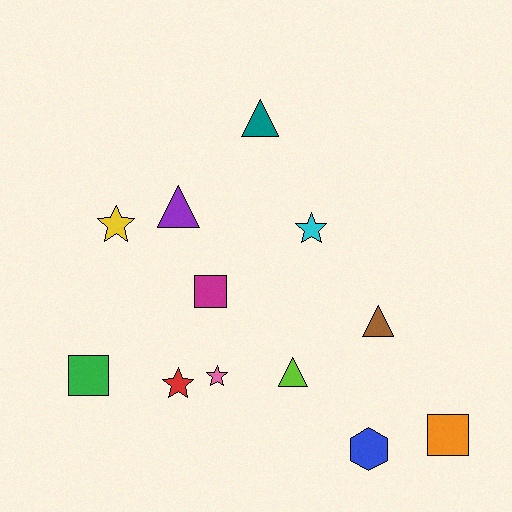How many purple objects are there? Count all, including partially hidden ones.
There is 1 purple object.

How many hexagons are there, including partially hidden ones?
There is 1 hexagon.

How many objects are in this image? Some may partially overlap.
There are 12 objects.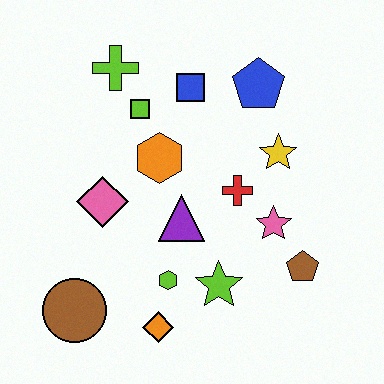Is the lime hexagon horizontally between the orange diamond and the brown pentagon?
Yes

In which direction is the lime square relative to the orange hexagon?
The lime square is above the orange hexagon.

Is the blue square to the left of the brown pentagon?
Yes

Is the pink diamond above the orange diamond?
Yes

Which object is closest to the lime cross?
The lime square is closest to the lime cross.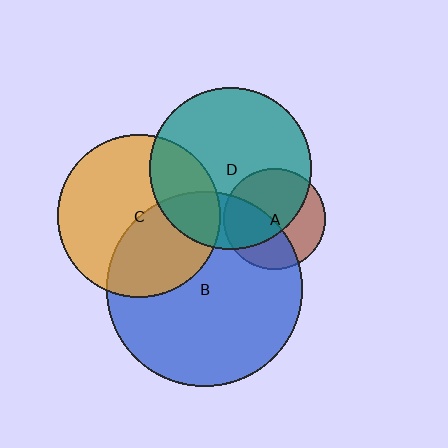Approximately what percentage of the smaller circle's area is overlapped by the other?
Approximately 45%.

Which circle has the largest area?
Circle B (blue).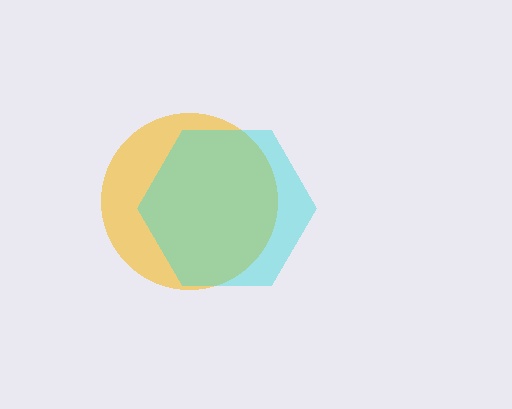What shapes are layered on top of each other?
The layered shapes are: a yellow circle, a cyan hexagon.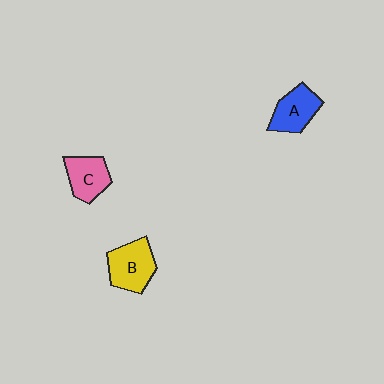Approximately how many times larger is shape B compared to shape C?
Approximately 1.2 times.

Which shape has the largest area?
Shape B (yellow).